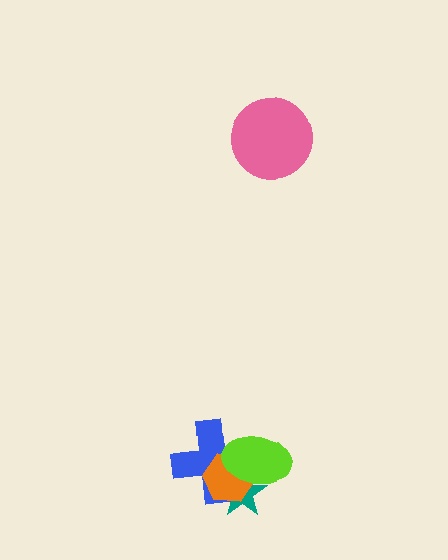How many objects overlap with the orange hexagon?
3 objects overlap with the orange hexagon.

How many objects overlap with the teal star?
3 objects overlap with the teal star.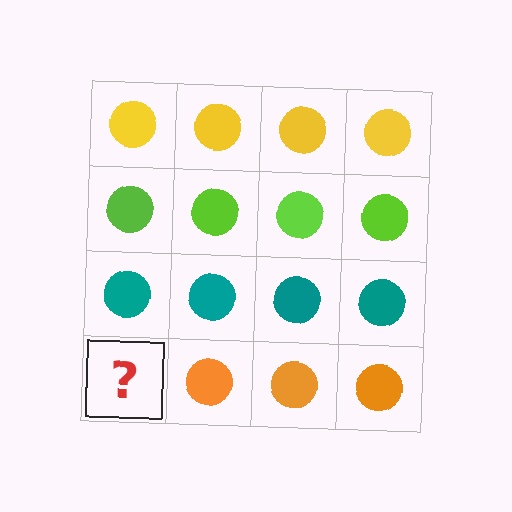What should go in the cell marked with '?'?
The missing cell should contain an orange circle.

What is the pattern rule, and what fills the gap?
The rule is that each row has a consistent color. The gap should be filled with an orange circle.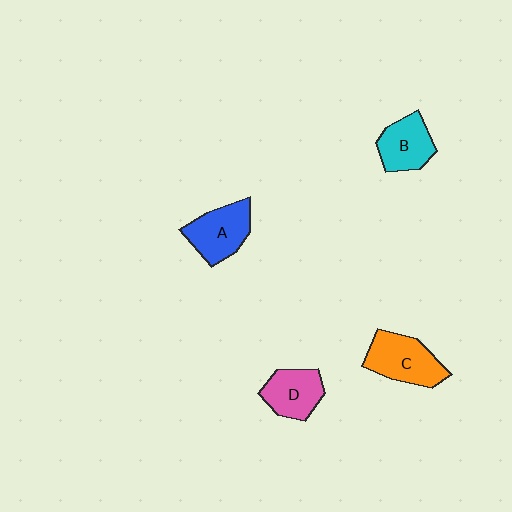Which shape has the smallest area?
Shape B (cyan).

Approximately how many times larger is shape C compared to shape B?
Approximately 1.3 times.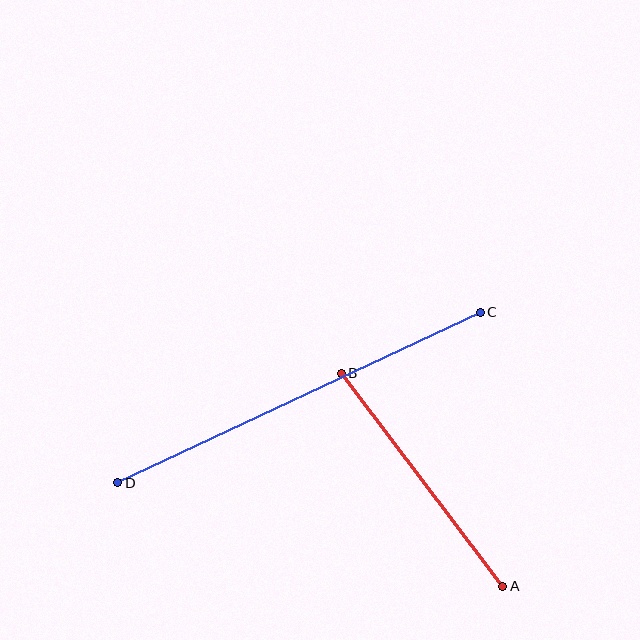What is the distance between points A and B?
The distance is approximately 267 pixels.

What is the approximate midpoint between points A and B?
The midpoint is at approximately (422, 480) pixels.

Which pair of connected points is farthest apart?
Points C and D are farthest apart.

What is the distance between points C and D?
The distance is approximately 401 pixels.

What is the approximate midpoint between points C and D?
The midpoint is at approximately (299, 398) pixels.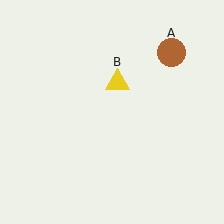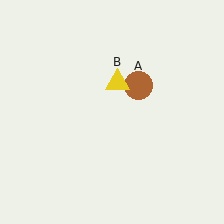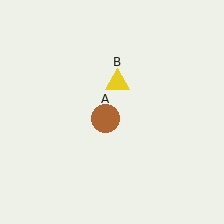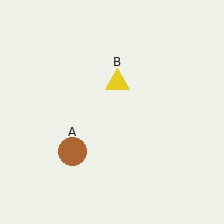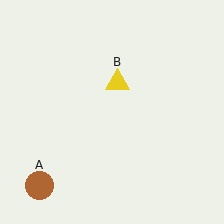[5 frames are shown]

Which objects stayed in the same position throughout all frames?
Yellow triangle (object B) remained stationary.